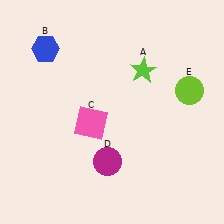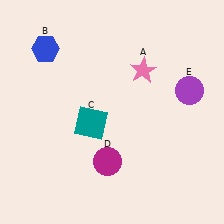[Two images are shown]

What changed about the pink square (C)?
In Image 1, C is pink. In Image 2, it changed to teal.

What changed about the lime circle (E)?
In Image 1, E is lime. In Image 2, it changed to purple.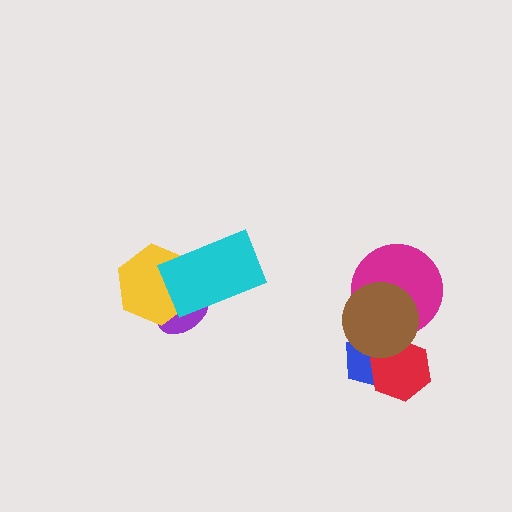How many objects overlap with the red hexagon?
2 objects overlap with the red hexagon.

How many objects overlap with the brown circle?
3 objects overlap with the brown circle.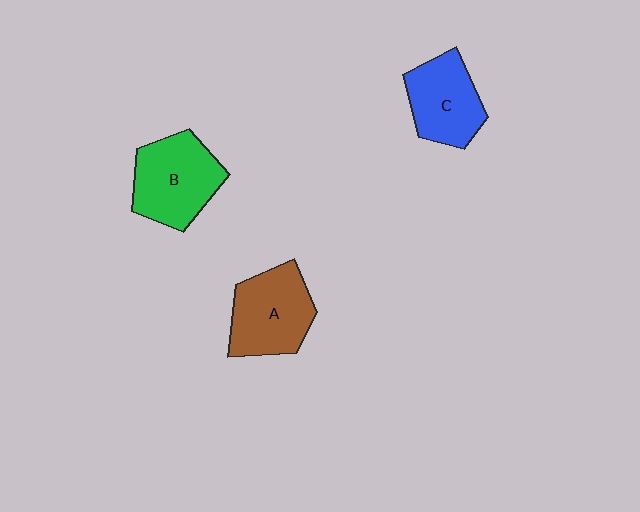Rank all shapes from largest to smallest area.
From largest to smallest: B (green), A (brown), C (blue).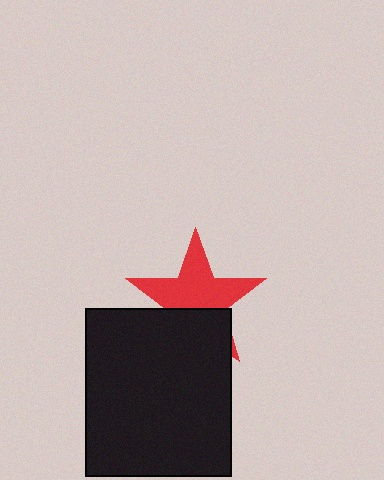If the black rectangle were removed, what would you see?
You would see the complete red star.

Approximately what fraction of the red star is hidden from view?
Roughly 37% of the red star is hidden behind the black rectangle.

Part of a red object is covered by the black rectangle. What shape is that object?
It is a star.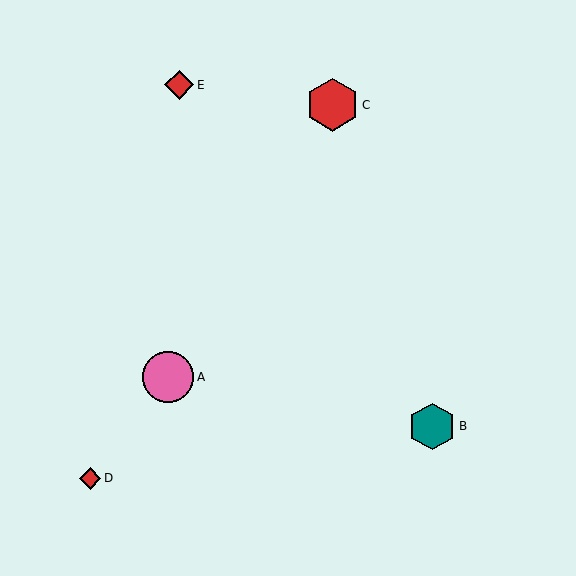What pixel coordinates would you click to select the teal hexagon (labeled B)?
Click at (432, 426) to select the teal hexagon B.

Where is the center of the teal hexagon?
The center of the teal hexagon is at (432, 426).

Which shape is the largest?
The red hexagon (labeled C) is the largest.